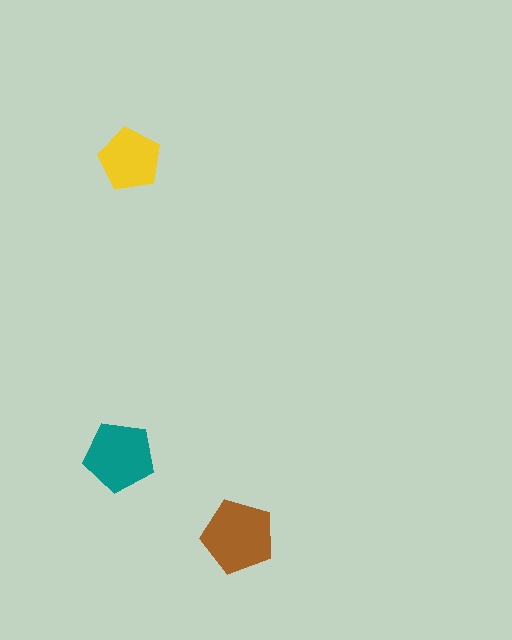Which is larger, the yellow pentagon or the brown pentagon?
The brown one.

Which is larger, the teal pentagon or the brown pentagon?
The brown one.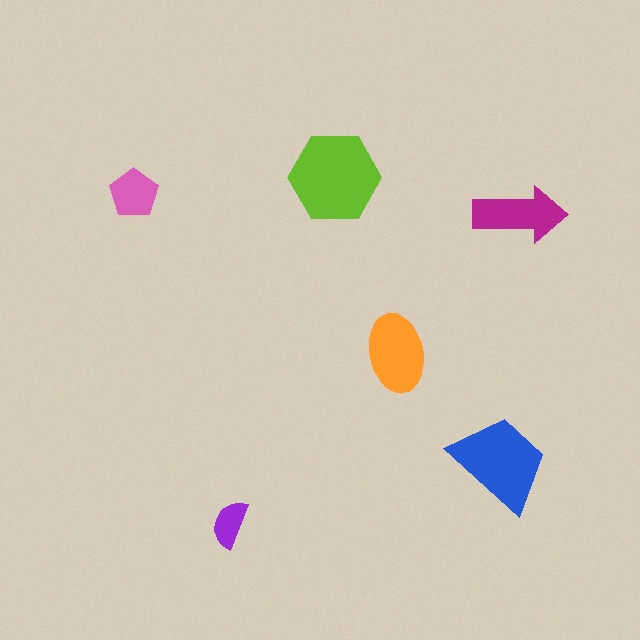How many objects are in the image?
There are 6 objects in the image.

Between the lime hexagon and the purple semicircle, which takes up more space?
The lime hexagon.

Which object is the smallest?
The purple semicircle.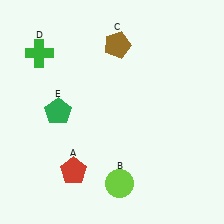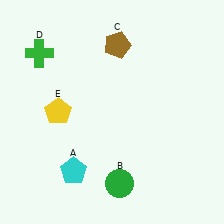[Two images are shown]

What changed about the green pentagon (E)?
In Image 1, E is green. In Image 2, it changed to yellow.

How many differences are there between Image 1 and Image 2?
There are 3 differences between the two images.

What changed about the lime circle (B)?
In Image 1, B is lime. In Image 2, it changed to green.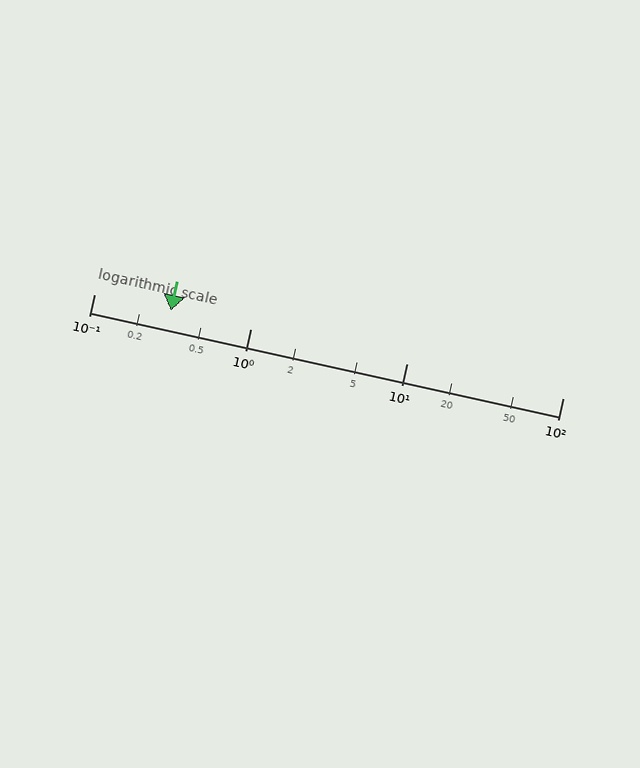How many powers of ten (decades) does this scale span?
The scale spans 3 decades, from 0.1 to 100.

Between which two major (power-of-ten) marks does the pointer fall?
The pointer is between 0.1 and 1.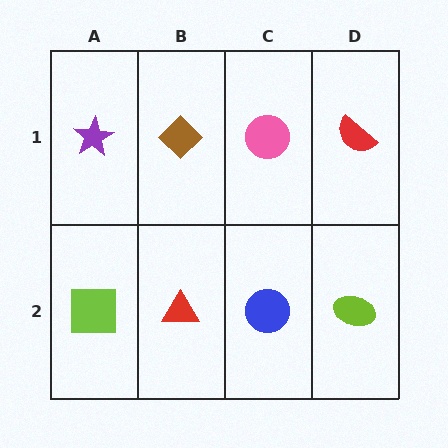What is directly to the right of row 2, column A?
A red triangle.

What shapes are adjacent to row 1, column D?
A lime ellipse (row 2, column D), a pink circle (row 1, column C).